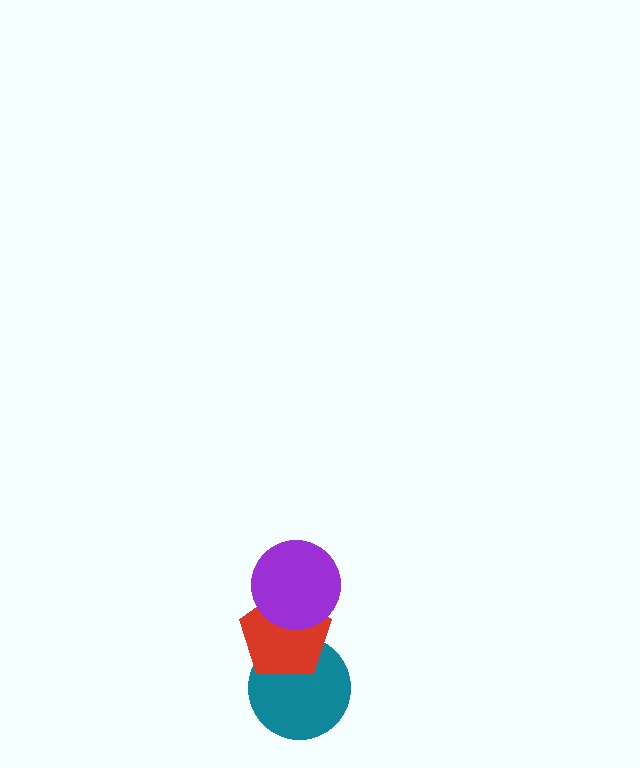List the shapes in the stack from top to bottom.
From top to bottom: the purple circle, the red pentagon, the teal circle.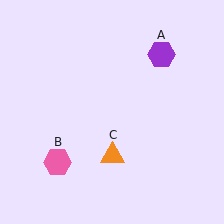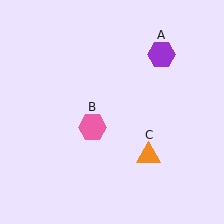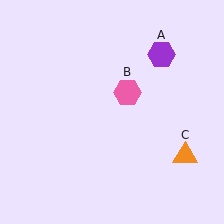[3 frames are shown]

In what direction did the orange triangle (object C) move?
The orange triangle (object C) moved right.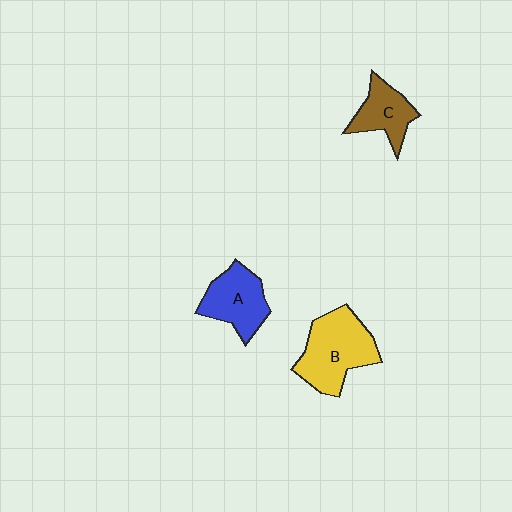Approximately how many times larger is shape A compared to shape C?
Approximately 1.3 times.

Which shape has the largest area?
Shape B (yellow).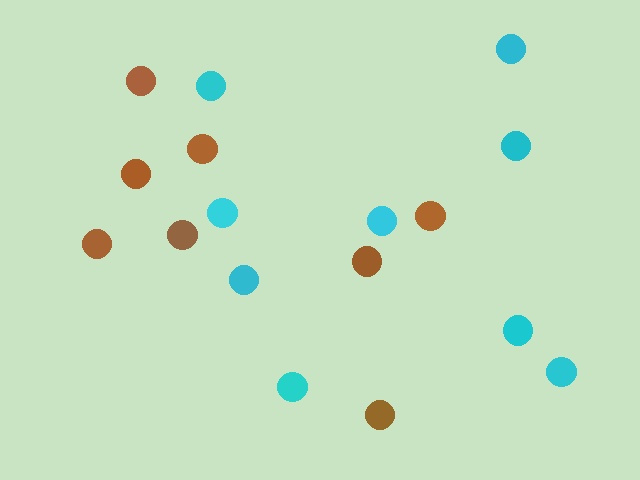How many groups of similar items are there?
There are 2 groups: one group of brown circles (8) and one group of cyan circles (9).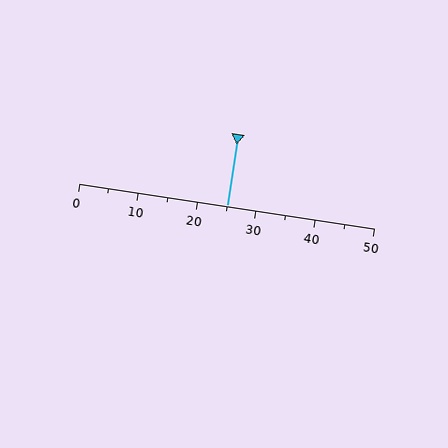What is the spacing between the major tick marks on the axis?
The major ticks are spaced 10 apart.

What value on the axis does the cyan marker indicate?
The marker indicates approximately 25.